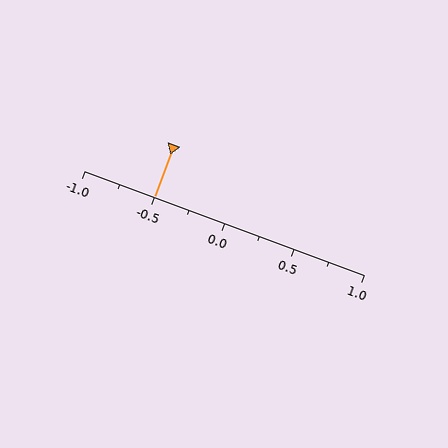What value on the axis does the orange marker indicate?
The marker indicates approximately -0.5.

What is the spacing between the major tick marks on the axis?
The major ticks are spaced 0.5 apart.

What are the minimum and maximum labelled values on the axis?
The axis runs from -1.0 to 1.0.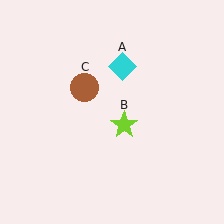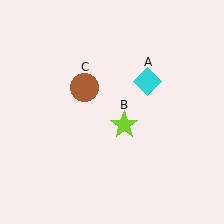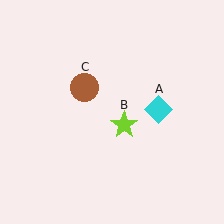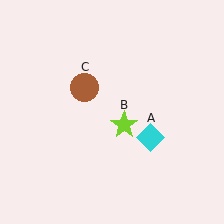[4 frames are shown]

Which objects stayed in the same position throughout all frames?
Lime star (object B) and brown circle (object C) remained stationary.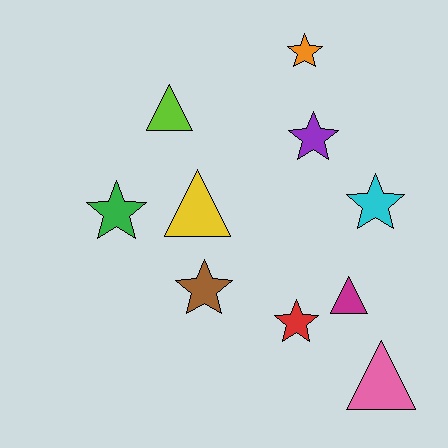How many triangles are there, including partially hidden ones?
There are 4 triangles.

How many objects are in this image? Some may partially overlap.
There are 10 objects.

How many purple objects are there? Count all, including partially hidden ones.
There is 1 purple object.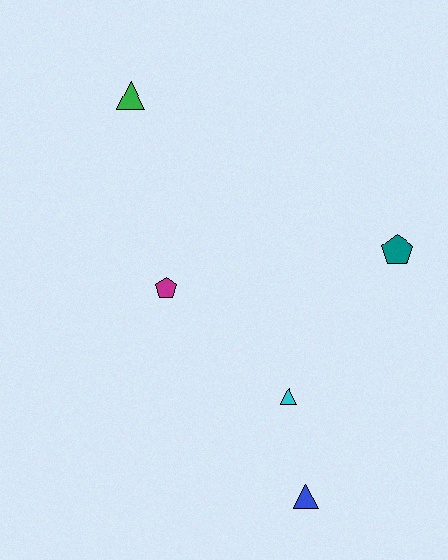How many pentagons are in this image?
There are 2 pentagons.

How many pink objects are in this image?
There are no pink objects.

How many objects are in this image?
There are 5 objects.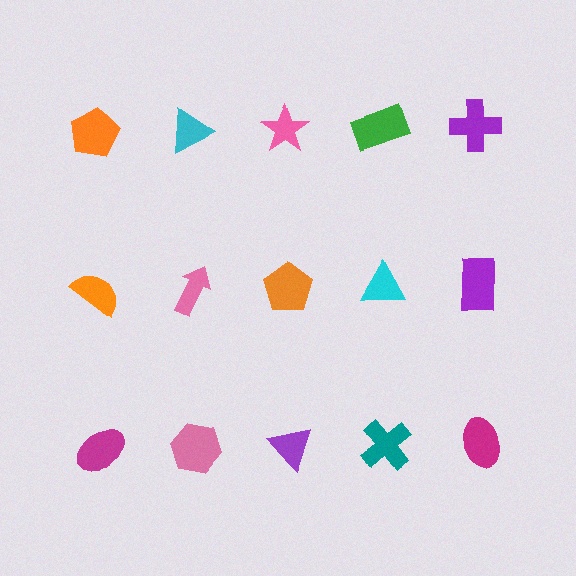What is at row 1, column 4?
A green rectangle.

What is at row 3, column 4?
A teal cross.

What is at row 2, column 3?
An orange pentagon.